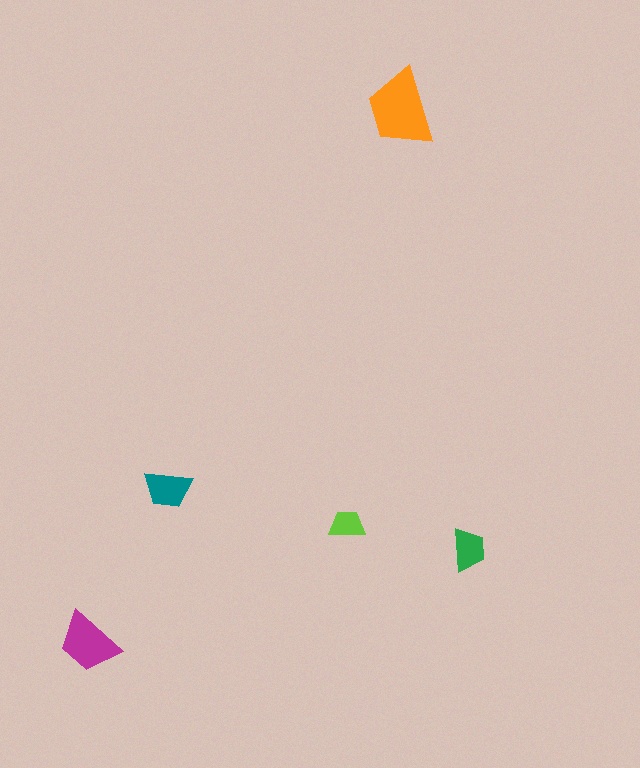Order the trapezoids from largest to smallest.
the orange one, the magenta one, the teal one, the green one, the lime one.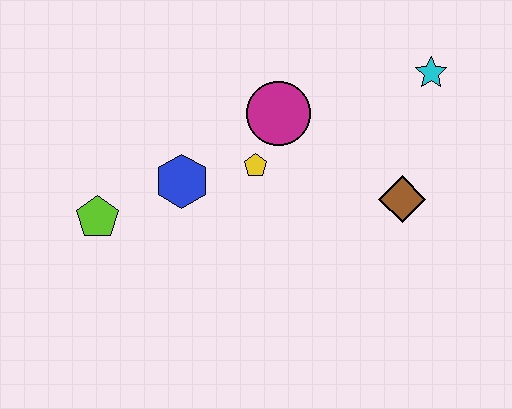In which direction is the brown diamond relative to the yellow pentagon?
The brown diamond is to the right of the yellow pentagon.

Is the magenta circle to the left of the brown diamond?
Yes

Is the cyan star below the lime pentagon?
No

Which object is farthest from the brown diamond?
The lime pentagon is farthest from the brown diamond.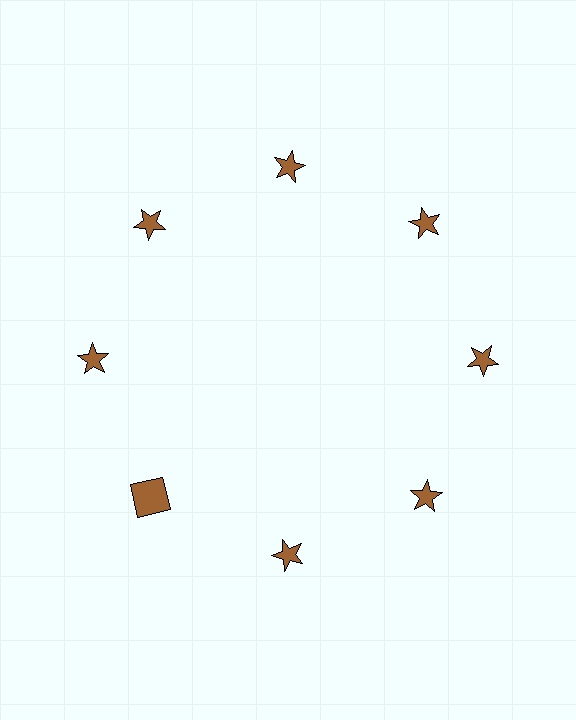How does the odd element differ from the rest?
It has a different shape: square instead of star.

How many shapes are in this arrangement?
There are 8 shapes arranged in a ring pattern.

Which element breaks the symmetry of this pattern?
The brown square at roughly the 8 o'clock position breaks the symmetry. All other shapes are brown stars.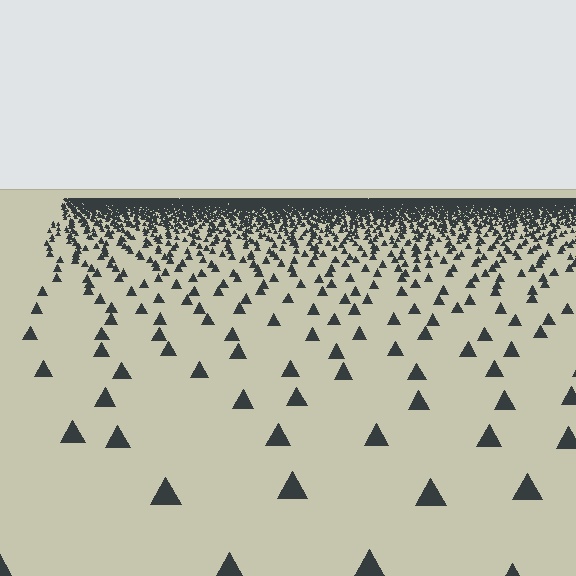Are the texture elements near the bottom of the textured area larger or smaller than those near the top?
Larger. Near the bottom, elements are closer to the viewer and appear at a bigger on-screen size.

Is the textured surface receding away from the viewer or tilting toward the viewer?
The surface is receding away from the viewer. Texture elements get smaller and denser toward the top.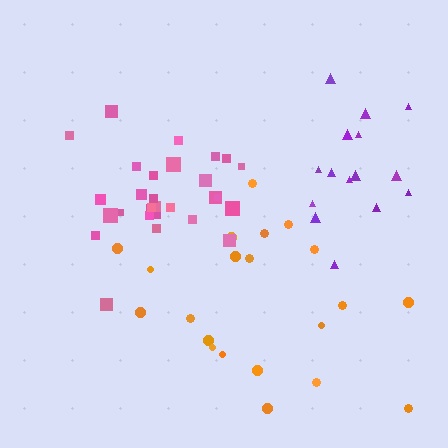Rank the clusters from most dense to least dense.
pink, purple, orange.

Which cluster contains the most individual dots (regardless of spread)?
Pink (28).